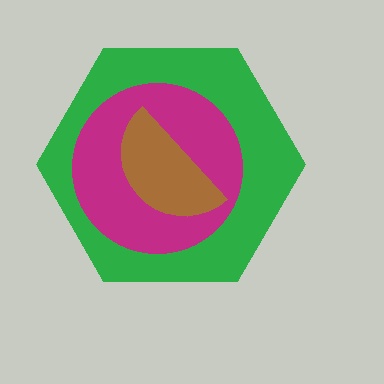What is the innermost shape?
The brown semicircle.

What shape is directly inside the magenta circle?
The brown semicircle.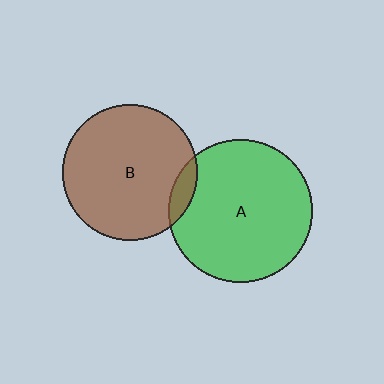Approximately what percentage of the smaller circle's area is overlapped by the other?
Approximately 10%.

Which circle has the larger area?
Circle A (green).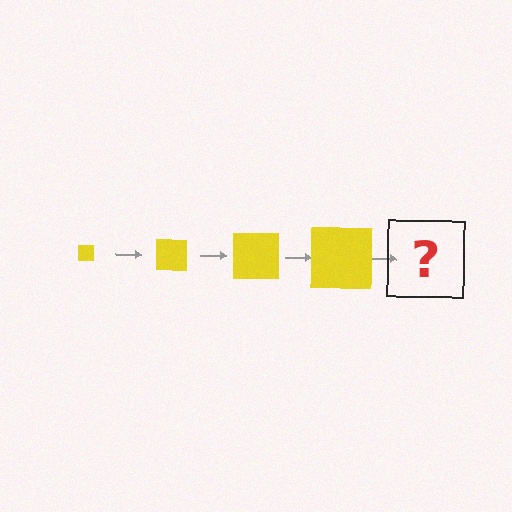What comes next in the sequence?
The next element should be a yellow square, larger than the previous one.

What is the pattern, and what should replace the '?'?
The pattern is that the square gets progressively larger each step. The '?' should be a yellow square, larger than the previous one.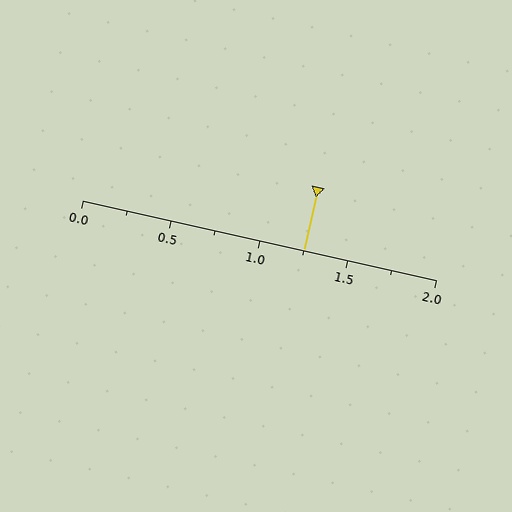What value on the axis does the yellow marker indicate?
The marker indicates approximately 1.25.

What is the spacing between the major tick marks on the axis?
The major ticks are spaced 0.5 apart.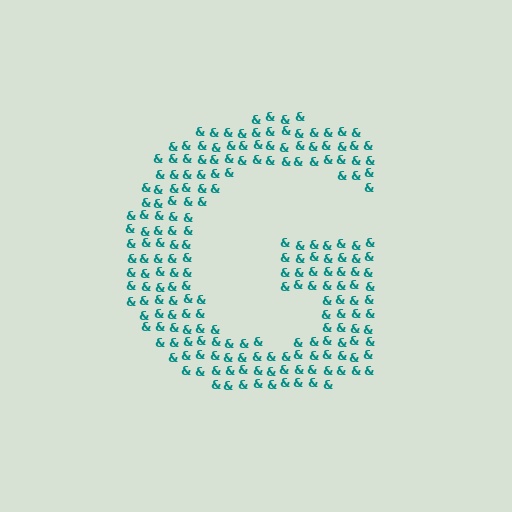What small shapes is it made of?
It is made of small ampersands.